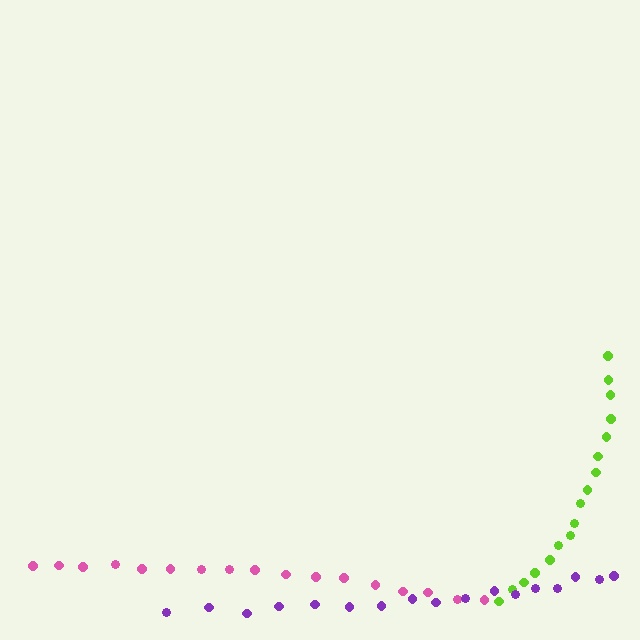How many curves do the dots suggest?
There are 3 distinct paths.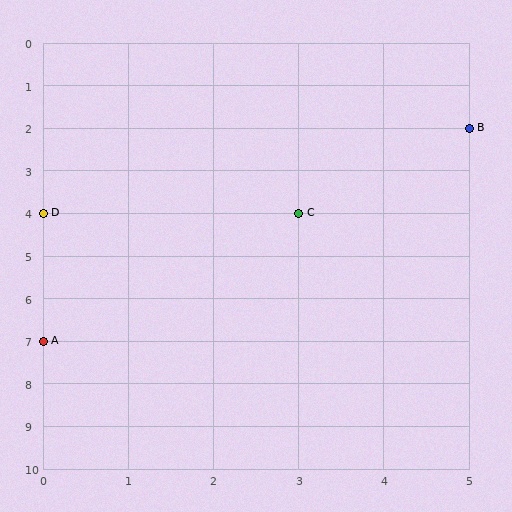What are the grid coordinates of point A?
Point A is at grid coordinates (0, 7).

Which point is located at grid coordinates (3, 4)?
Point C is at (3, 4).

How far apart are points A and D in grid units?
Points A and D are 3 rows apart.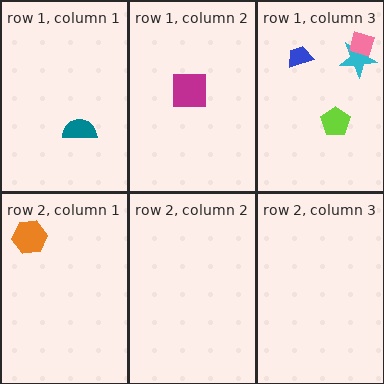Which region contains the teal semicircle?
The row 1, column 1 region.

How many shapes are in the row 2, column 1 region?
1.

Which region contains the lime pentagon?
The row 1, column 3 region.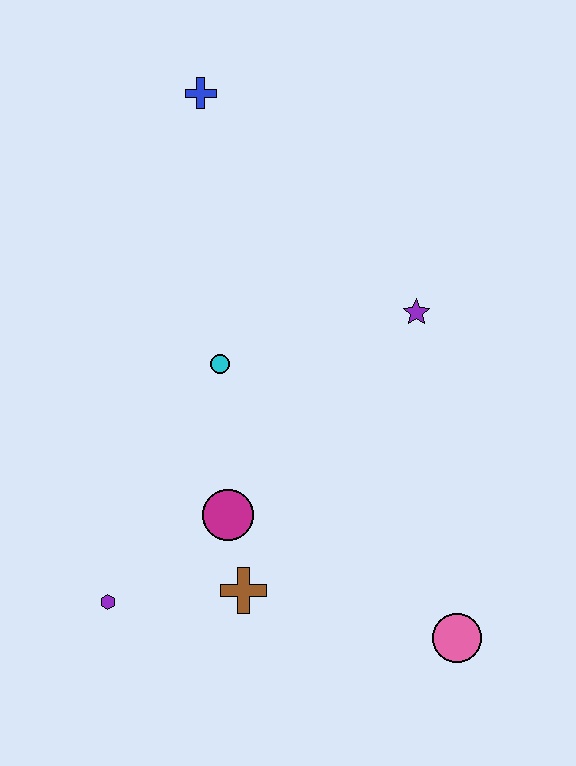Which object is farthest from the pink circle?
The blue cross is farthest from the pink circle.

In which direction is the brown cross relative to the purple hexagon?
The brown cross is to the right of the purple hexagon.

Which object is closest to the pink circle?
The brown cross is closest to the pink circle.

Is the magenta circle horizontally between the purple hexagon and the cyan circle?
No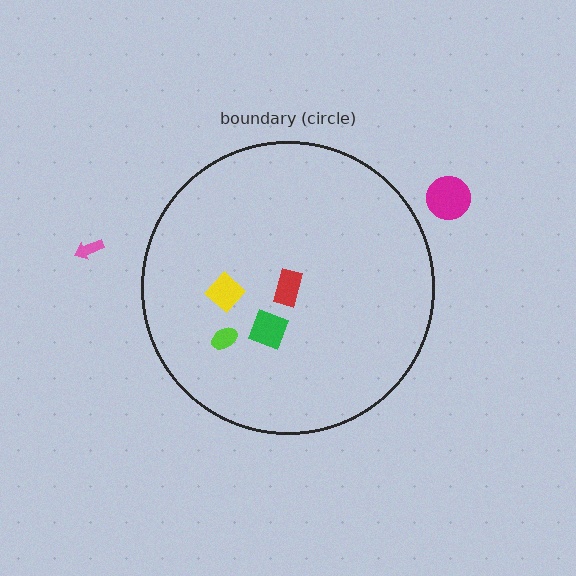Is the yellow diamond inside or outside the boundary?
Inside.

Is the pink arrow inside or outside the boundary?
Outside.